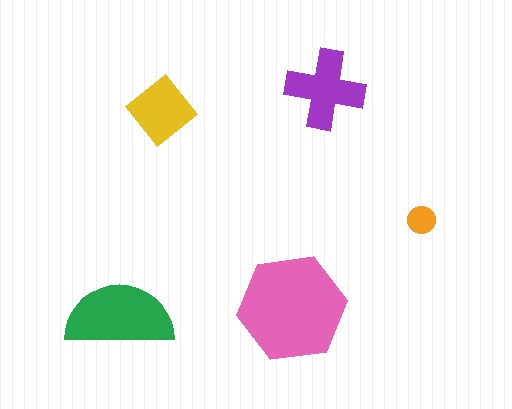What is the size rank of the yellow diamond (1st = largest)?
4th.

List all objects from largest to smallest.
The pink hexagon, the green semicircle, the purple cross, the yellow diamond, the orange circle.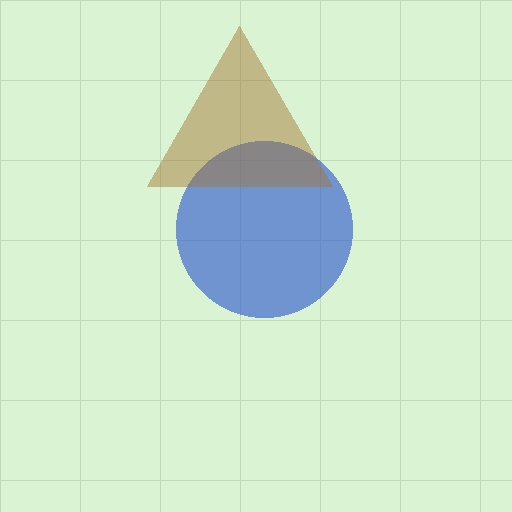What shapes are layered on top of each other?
The layered shapes are: a blue circle, a brown triangle.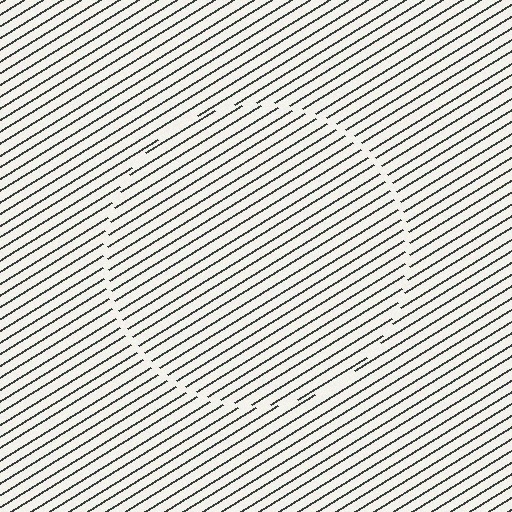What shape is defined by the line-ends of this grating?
An illusory circle. The interior of the shape contains the same grating, shifted by half a period — the contour is defined by the phase discontinuity where line-ends from the inner and outer gratings abut.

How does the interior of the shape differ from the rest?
The interior of the shape contains the same grating, shifted by half a period — the contour is defined by the phase discontinuity where line-ends from the inner and outer gratings abut.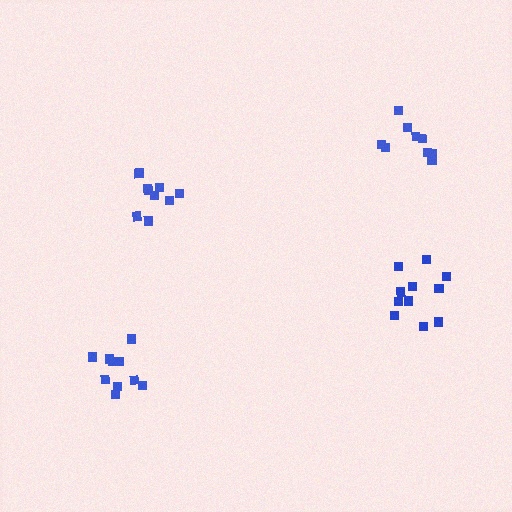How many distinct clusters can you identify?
There are 4 distinct clusters.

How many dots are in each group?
Group 1: 11 dots, Group 2: 9 dots, Group 3: 9 dots, Group 4: 10 dots (39 total).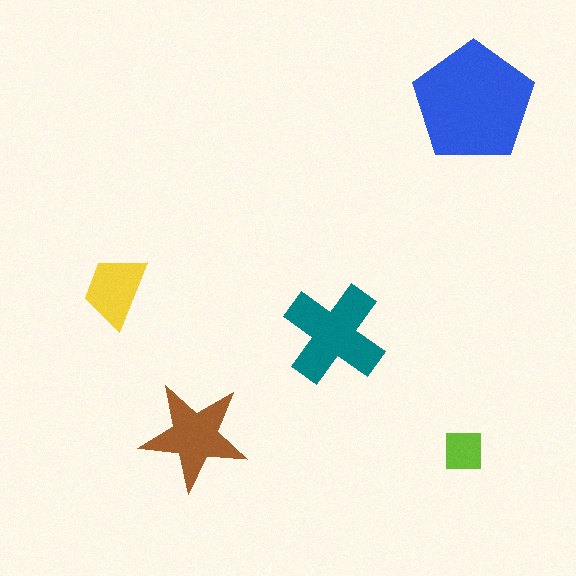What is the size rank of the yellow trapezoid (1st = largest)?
4th.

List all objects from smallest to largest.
The lime square, the yellow trapezoid, the brown star, the teal cross, the blue pentagon.